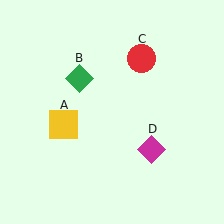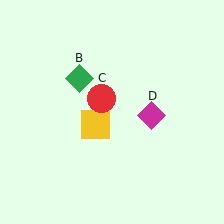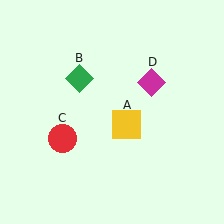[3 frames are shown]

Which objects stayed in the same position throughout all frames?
Green diamond (object B) remained stationary.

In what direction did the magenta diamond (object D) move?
The magenta diamond (object D) moved up.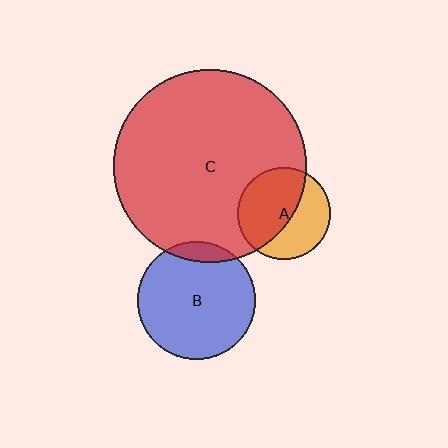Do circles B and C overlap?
Yes.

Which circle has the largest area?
Circle C (red).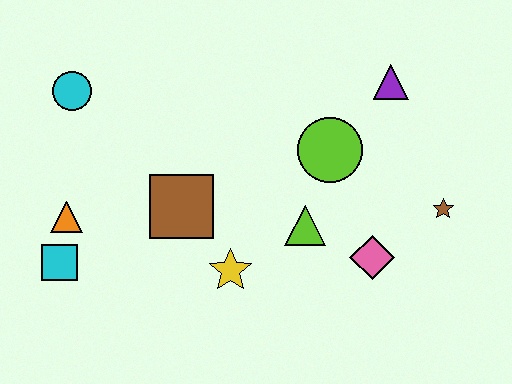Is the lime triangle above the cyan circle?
No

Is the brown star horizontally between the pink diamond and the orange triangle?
No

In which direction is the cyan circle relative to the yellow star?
The cyan circle is above the yellow star.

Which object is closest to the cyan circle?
The orange triangle is closest to the cyan circle.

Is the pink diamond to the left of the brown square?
No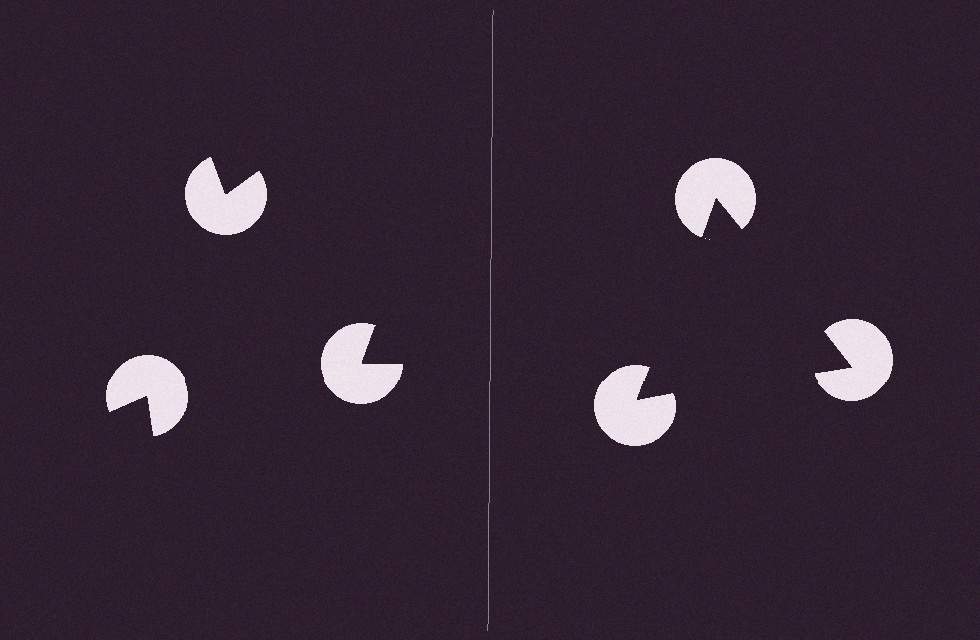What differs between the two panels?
The pac-man discs are positioned identically on both sides; only the wedge orientations differ. On the right they align to a triangle; on the left they are misaligned.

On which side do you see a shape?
An illusory triangle appears on the right side. On the left side the wedge cuts are rotated, so no coherent shape forms.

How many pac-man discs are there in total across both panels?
6 — 3 on each side.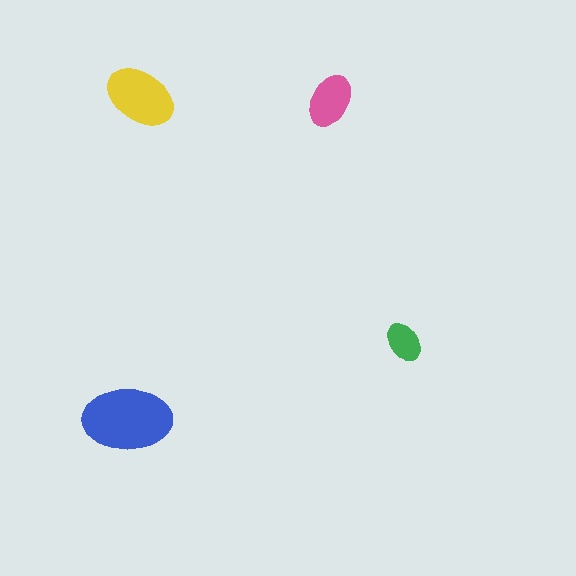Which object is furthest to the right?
The green ellipse is rightmost.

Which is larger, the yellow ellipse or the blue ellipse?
The blue one.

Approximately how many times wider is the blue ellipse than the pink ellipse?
About 1.5 times wider.